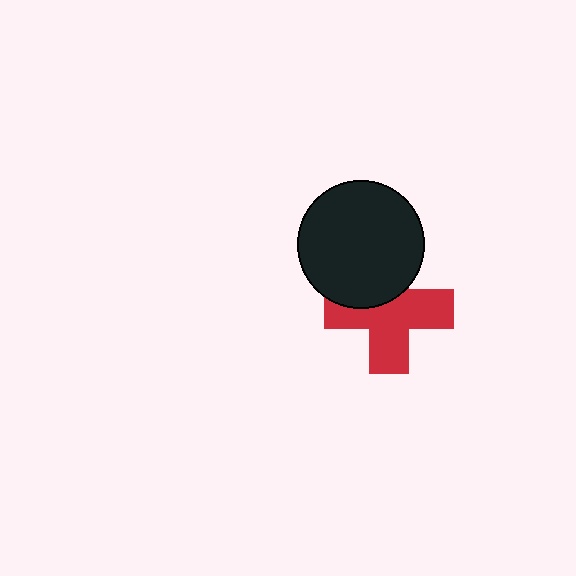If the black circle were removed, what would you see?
You would see the complete red cross.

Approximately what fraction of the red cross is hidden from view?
Roughly 35% of the red cross is hidden behind the black circle.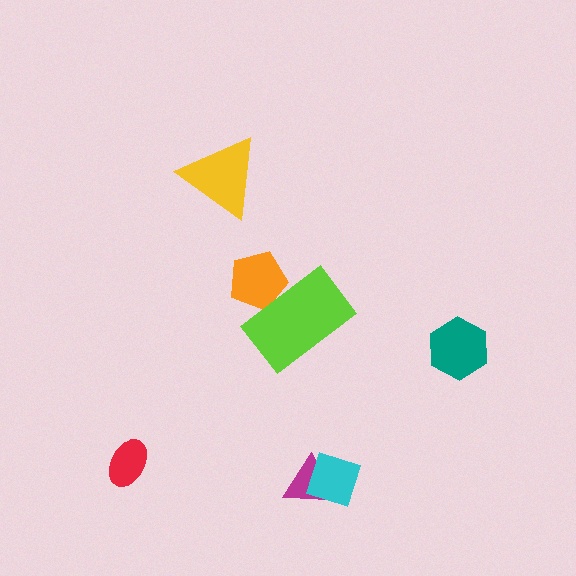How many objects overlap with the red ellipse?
0 objects overlap with the red ellipse.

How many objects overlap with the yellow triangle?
0 objects overlap with the yellow triangle.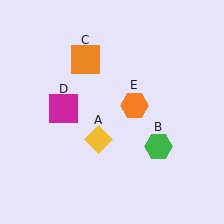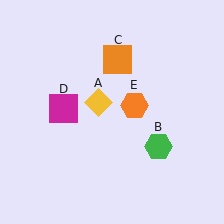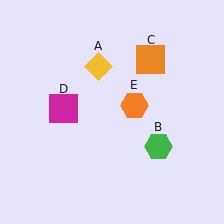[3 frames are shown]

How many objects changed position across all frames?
2 objects changed position: yellow diamond (object A), orange square (object C).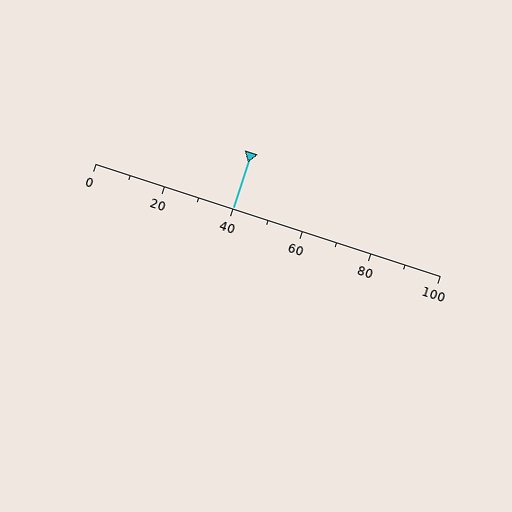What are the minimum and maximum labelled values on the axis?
The axis runs from 0 to 100.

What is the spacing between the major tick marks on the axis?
The major ticks are spaced 20 apart.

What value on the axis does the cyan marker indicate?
The marker indicates approximately 40.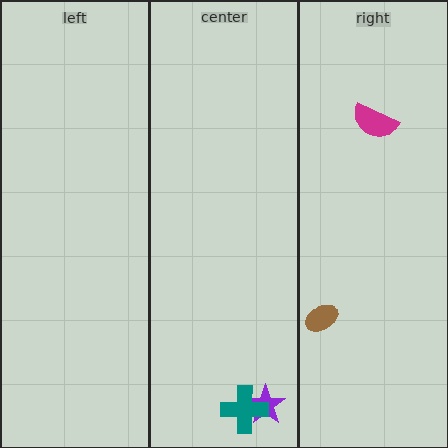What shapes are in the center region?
The purple star, the teal cross.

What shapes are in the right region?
The brown ellipse, the magenta semicircle.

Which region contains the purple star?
The center region.